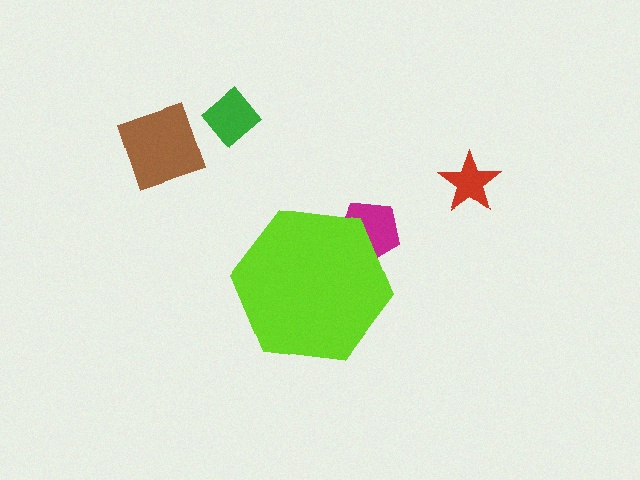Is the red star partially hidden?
No, the red star is fully visible.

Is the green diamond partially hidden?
No, the green diamond is fully visible.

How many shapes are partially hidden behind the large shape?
1 shape is partially hidden.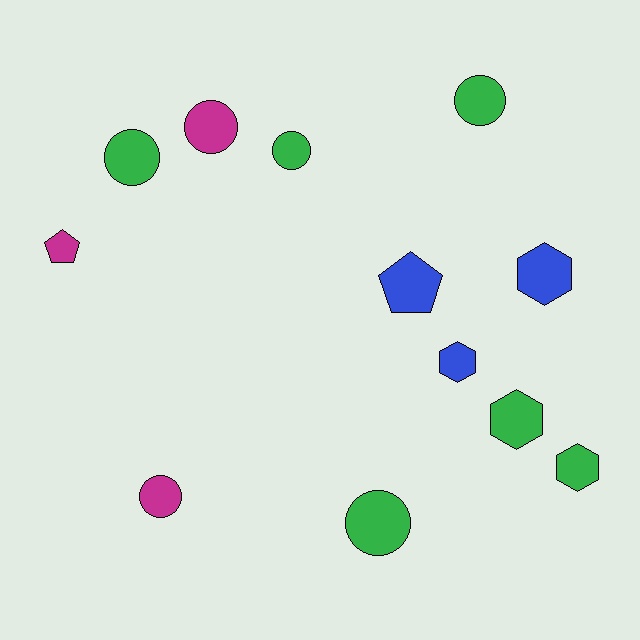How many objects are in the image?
There are 12 objects.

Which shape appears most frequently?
Circle, with 6 objects.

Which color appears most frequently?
Green, with 6 objects.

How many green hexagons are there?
There are 2 green hexagons.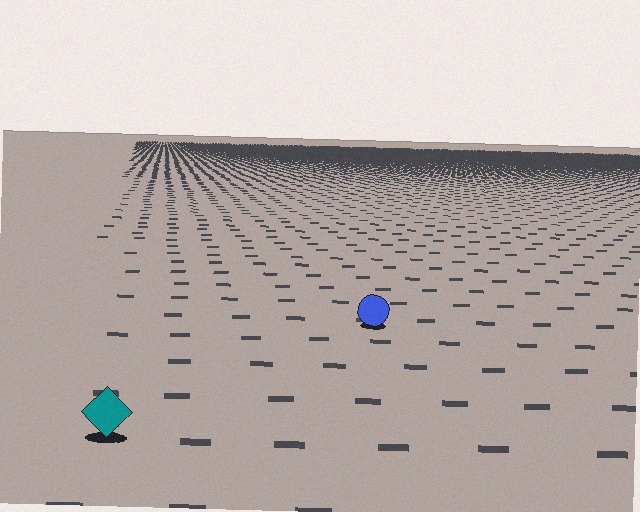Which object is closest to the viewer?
The teal diamond is closest. The texture marks near it are larger and more spread out.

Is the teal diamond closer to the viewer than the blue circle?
Yes. The teal diamond is closer — you can tell from the texture gradient: the ground texture is coarser near it.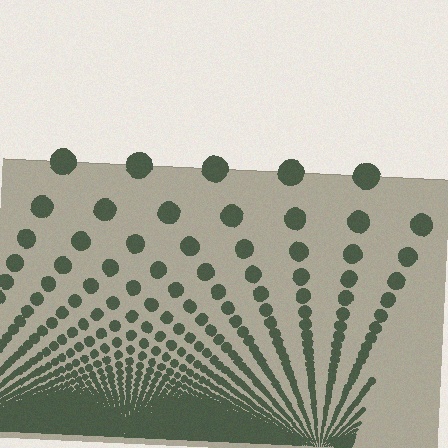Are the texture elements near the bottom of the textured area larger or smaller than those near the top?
Smaller. The gradient is inverted — elements near the bottom are smaller and denser.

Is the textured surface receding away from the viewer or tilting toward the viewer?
The surface appears to tilt toward the viewer. Texture elements get larger and sparser toward the top.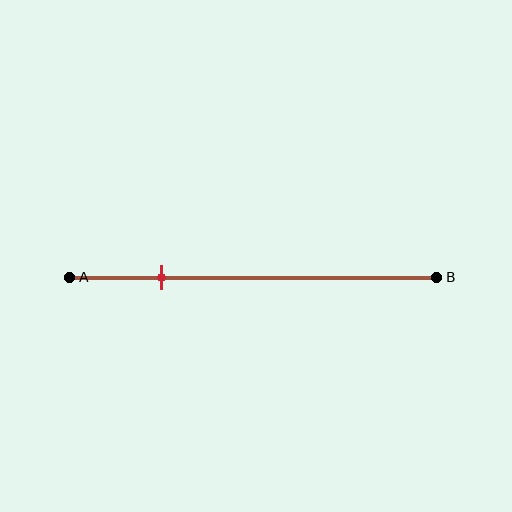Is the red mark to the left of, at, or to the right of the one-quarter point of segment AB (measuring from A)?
The red mark is approximately at the one-quarter point of segment AB.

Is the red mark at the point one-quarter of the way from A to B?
Yes, the mark is approximately at the one-quarter point.